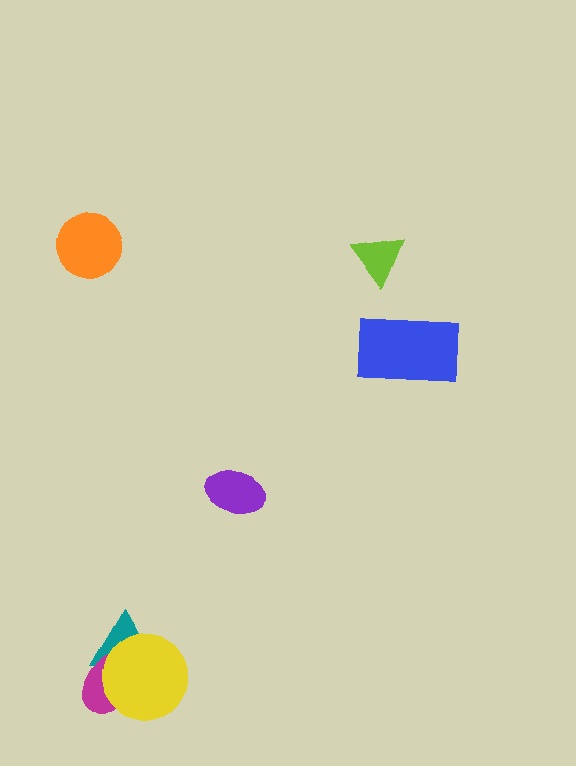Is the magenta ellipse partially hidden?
Yes, it is partially covered by another shape.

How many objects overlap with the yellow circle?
2 objects overlap with the yellow circle.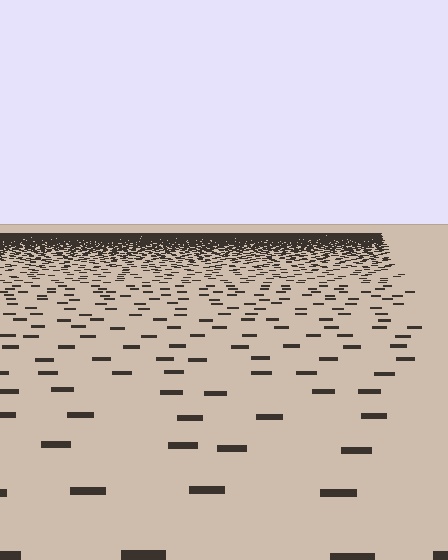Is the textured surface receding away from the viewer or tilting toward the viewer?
The surface is receding away from the viewer. Texture elements get smaller and denser toward the top.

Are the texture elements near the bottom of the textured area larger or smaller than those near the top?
Larger. Near the bottom, elements are closer to the viewer and appear at a bigger on-screen size.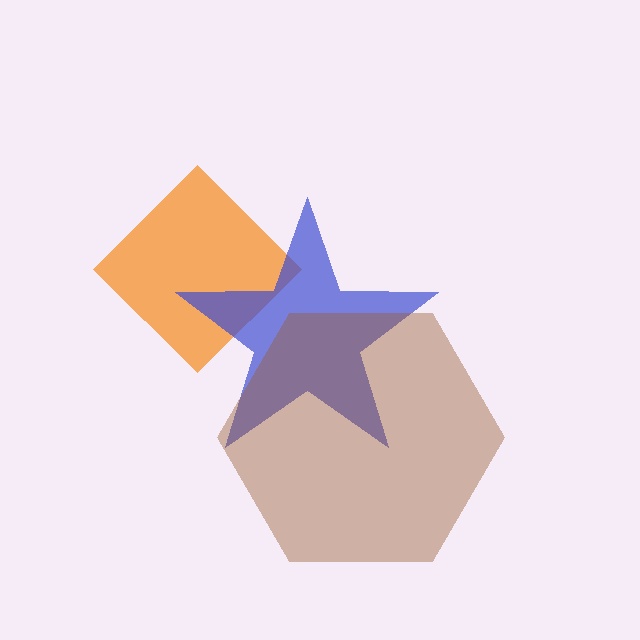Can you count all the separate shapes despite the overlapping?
Yes, there are 3 separate shapes.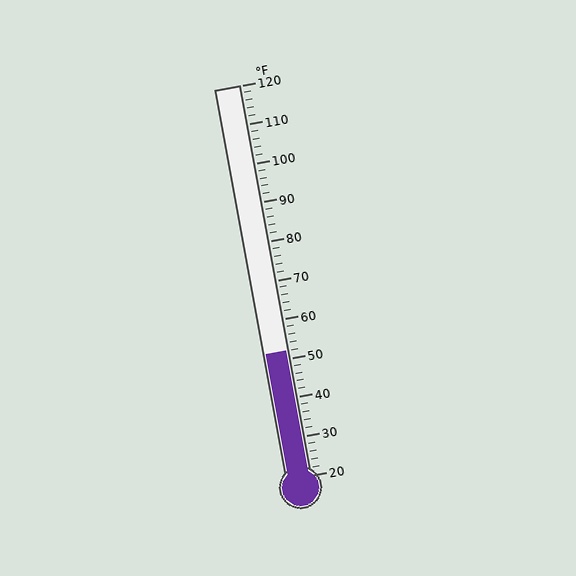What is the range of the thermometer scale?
The thermometer scale ranges from 20°F to 120°F.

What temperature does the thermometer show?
The thermometer shows approximately 52°F.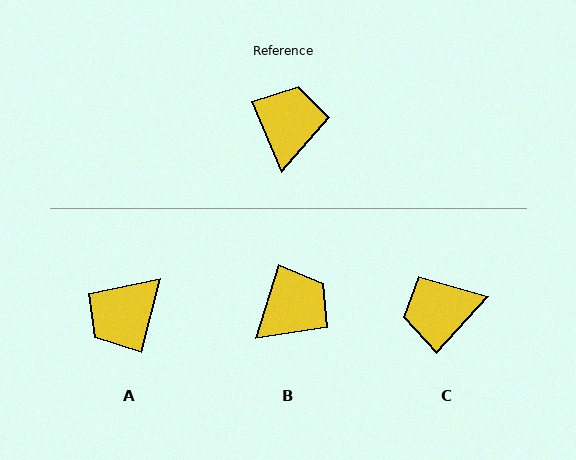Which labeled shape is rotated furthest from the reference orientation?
A, about 143 degrees away.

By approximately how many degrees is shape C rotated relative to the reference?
Approximately 114 degrees counter-clockwise.